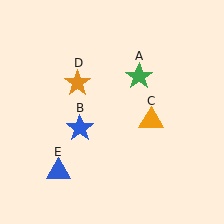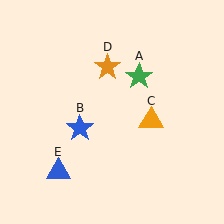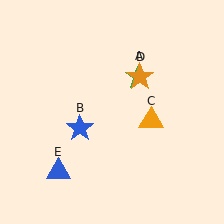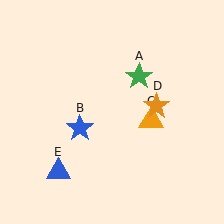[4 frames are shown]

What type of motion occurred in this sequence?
The orange star (object D) rotated clockwise around the center of the scene.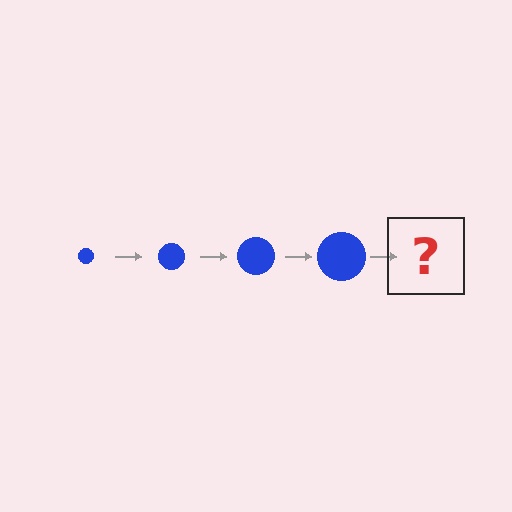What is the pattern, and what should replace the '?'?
The pattern is that the circle gets progressively larger each step. The '?' should be a blue circle, larger than the previous one.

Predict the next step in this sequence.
The next step is a blue circle, larger than the previous one.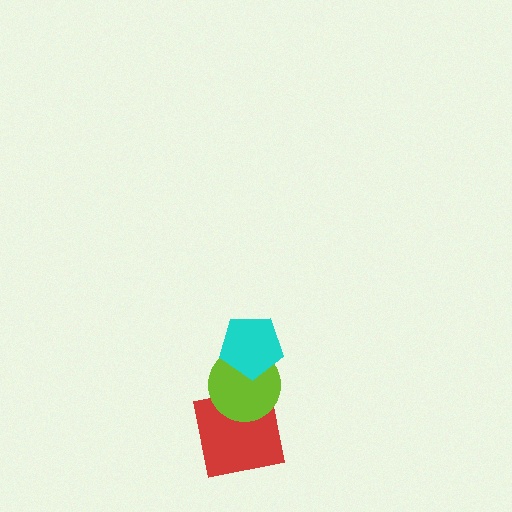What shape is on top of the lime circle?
The cyan pentagon is on top of the lime circle.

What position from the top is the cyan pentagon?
The cyan pentagon is 1st from the top.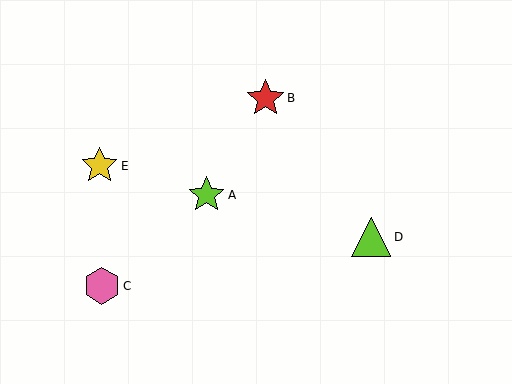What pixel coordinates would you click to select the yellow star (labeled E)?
Click at (99, 166) to select the yellow star E.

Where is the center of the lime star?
The center of the lime star is at (206, 195).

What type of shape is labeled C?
Shape C is a pink hexagon.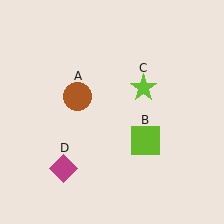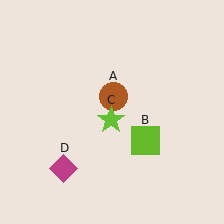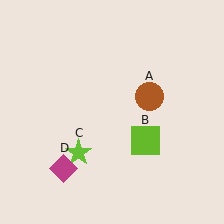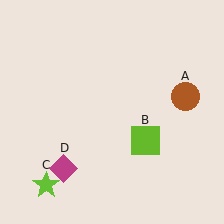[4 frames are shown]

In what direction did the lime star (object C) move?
The lime star (object C) moved down and to the left.